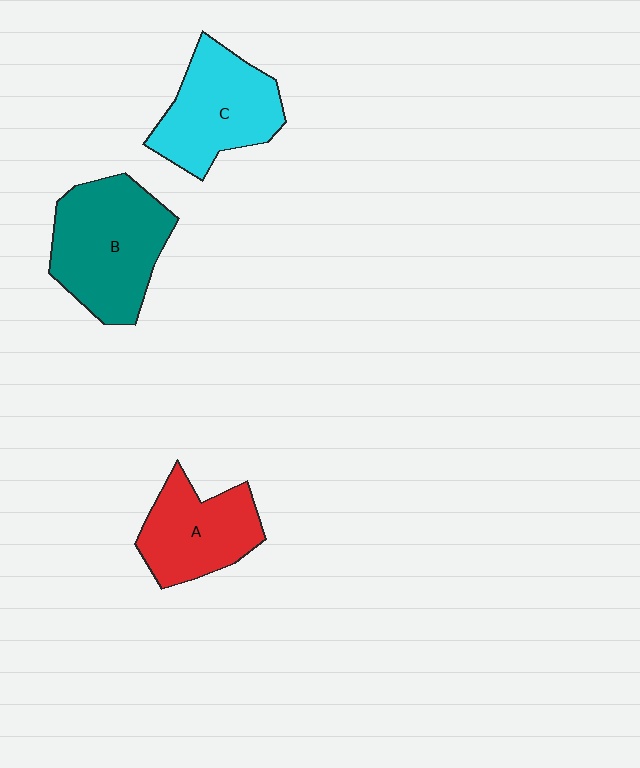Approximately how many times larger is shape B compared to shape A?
Approximately 1.4 times.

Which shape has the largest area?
Shape B (teal).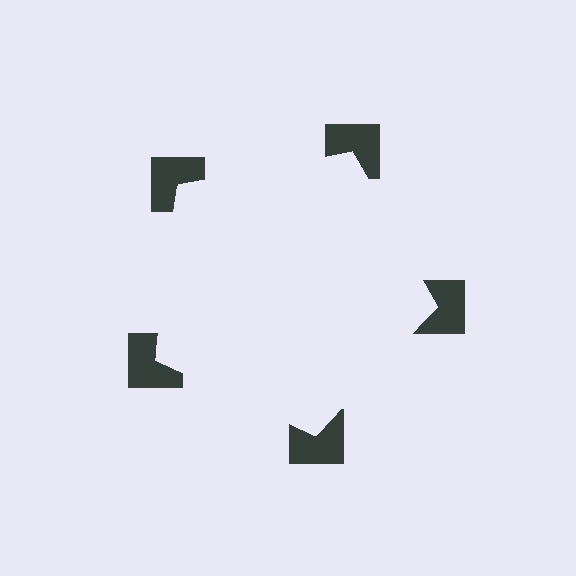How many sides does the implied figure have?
5 sides.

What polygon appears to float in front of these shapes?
An illusory pentagon — its edges are inferred from the aligned wedge cuts in the notched squares, not physically drawn.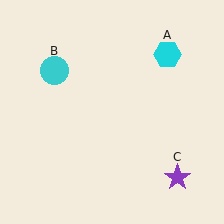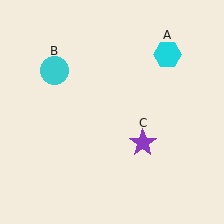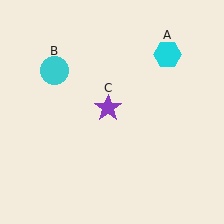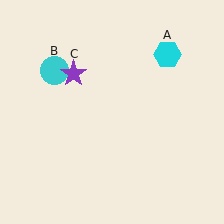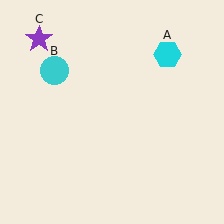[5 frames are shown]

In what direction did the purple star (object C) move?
The purple star (object C) moved up and to the left.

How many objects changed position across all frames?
1 object changed position: purple star (object C).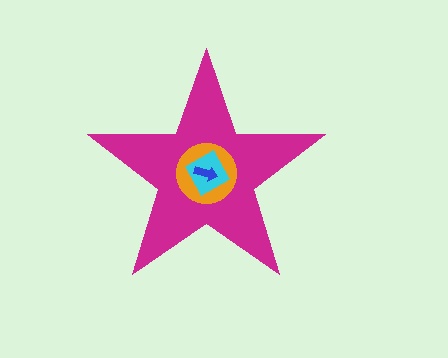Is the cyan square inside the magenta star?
Yes.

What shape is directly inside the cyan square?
The blue arrow.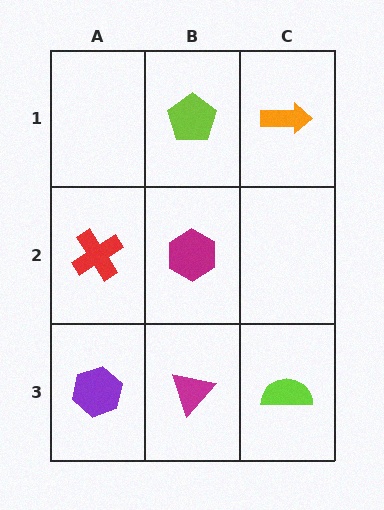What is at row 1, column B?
A lime pentagon.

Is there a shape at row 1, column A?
No, that cell is empty.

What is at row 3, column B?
A magenta triangle.